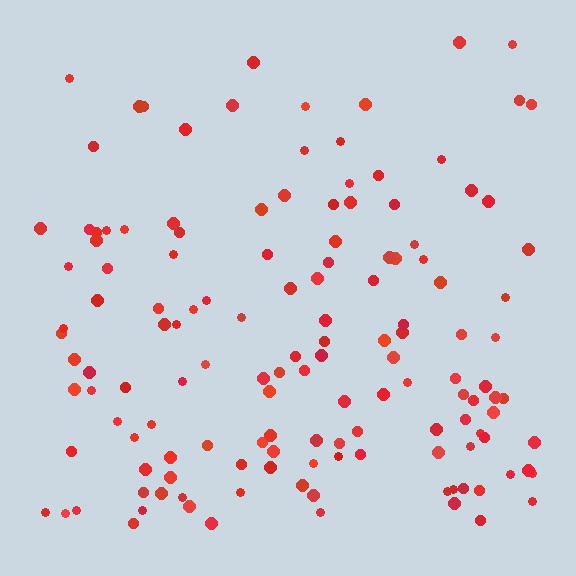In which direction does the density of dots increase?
From top to bottom, with the bottom side densest.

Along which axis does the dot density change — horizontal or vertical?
Vertical.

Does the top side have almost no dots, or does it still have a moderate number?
Still a moderate number, just noticeably fewer than the bottom.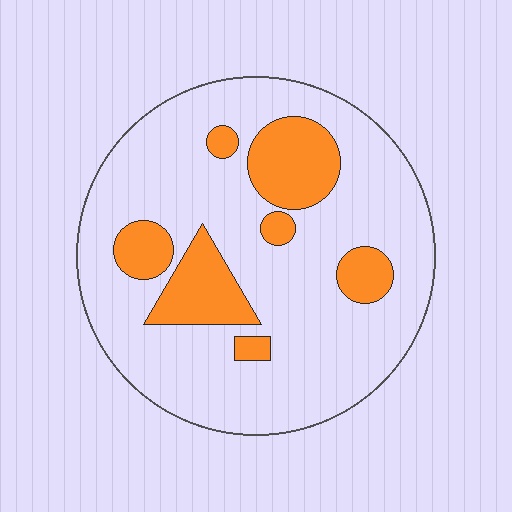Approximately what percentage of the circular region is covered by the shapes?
Approximately 20%.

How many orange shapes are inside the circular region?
7.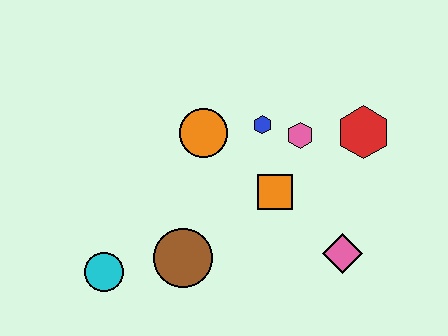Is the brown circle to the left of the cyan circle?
No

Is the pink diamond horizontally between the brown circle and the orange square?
No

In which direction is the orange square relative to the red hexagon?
The orange square is to the left of the red hexagon.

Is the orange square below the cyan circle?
No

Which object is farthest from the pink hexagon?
The cyan circle is farthest from the pink hexagon.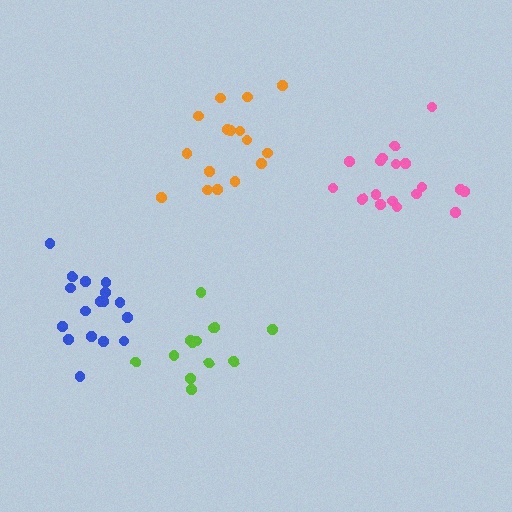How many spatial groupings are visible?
There are 4 spatial groupings.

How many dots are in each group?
Group 1: 18 dots, Group 2: 18 dots, Group 3: 16 dots, Group 4: 13 dots (65 total).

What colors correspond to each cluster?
The clusters are colored: blue, pink, orange, lime.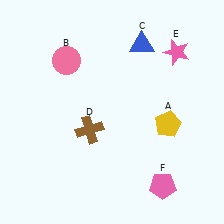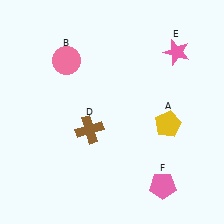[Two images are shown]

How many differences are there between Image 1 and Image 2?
There is 1 difference between the two images.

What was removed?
The blue triangle (C) was removed in Image 2.